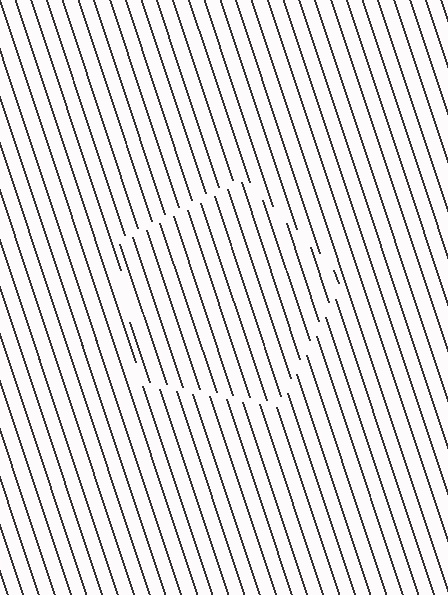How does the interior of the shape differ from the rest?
The interior of the shape contains the same grating, shifted by half a period — the contour is defined by the phase discontinuity where line-ends from the inner and outer gratings abut.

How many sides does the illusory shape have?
5 sides — the line-ends trace a pentagon.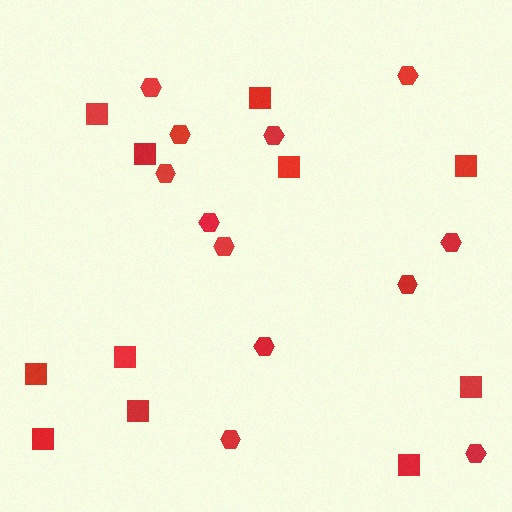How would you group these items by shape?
There are 2 groups: one group of squares (11) and one group of hexagons (12).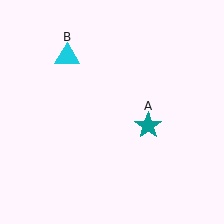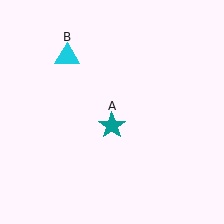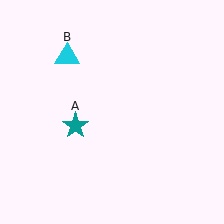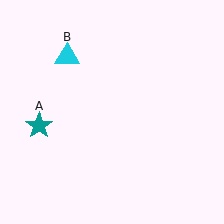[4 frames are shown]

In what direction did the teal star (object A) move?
The teal star (object A) moved left.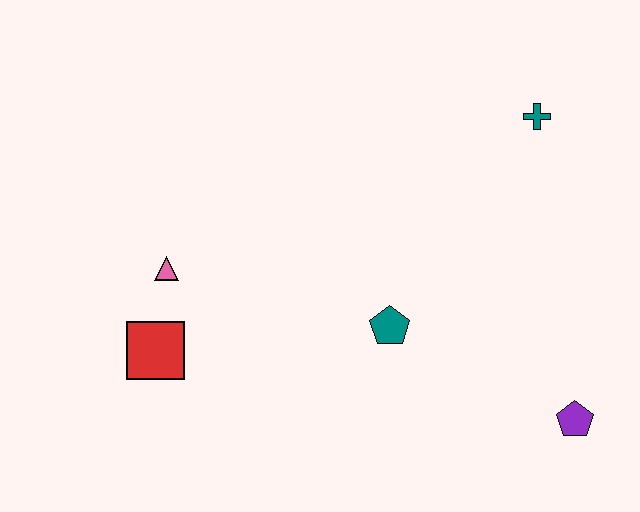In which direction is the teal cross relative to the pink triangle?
The teal cross is to the right of the pink triangle.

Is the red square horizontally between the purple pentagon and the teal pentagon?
No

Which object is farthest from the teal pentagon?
The teal cross is farthest from the teal pentagon.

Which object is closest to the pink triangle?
The red square is closest to the pink triangle.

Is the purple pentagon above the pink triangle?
No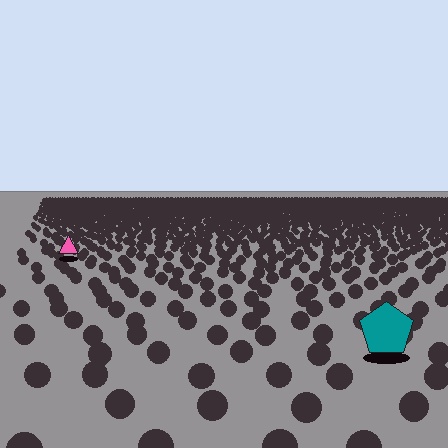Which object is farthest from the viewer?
The pink triangle is farthest from the viewer. It appears smaller and the ground texture around it is denser.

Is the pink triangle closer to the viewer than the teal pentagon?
No. The teal pentagon is closer — you can tell from the texture gradient: the ground texture is coarser near it.